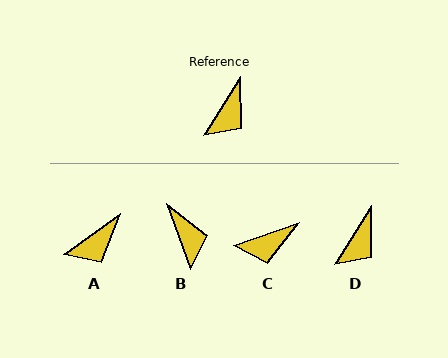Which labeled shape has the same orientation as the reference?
D.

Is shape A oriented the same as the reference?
No, it is off by about 22 degrees.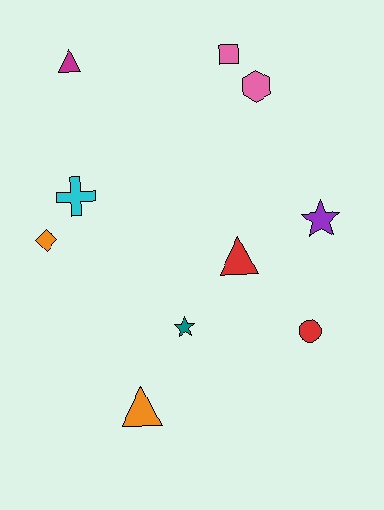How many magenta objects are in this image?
There is 1 magenta object.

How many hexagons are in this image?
There is 1 hexagon.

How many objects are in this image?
There are 10 objects.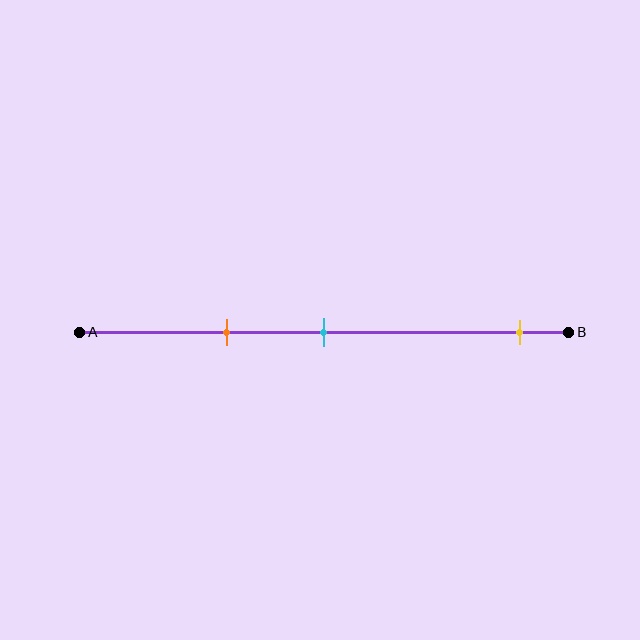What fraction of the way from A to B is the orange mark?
The orange mark is approximately 30% (0.3) of the way from A to B.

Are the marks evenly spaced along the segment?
No, the marks are not evenly spaced.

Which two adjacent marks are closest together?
The orange and cyan marks are the closest adjacent pair.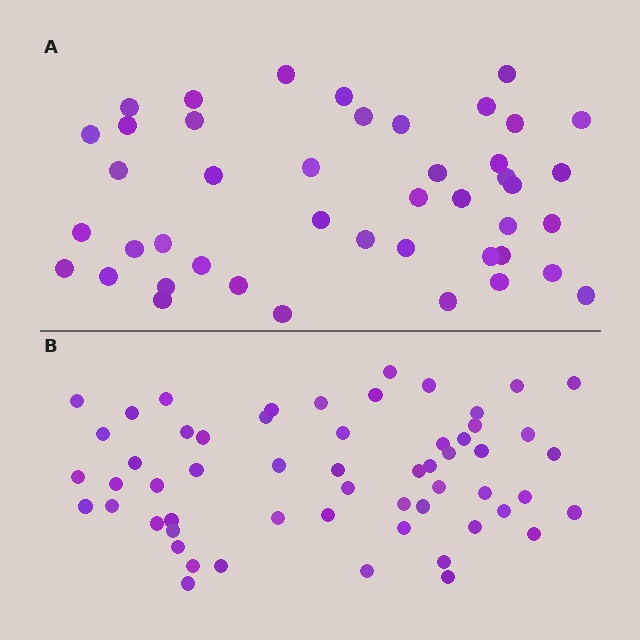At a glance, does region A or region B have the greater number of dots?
Region B (the bottom region) has more dots.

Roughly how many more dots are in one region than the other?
Region B has approximately 15 more dots than region A.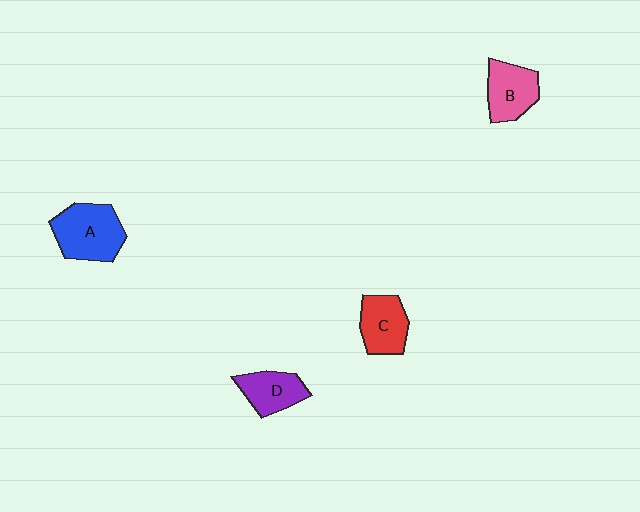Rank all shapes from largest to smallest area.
From largest to smallest: A (blue), B (pink), C (red), D (purple).